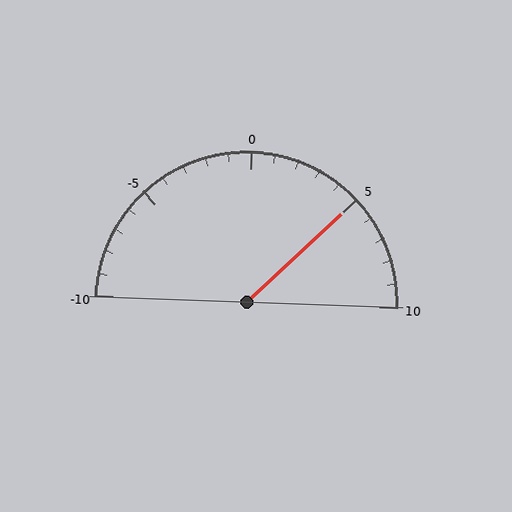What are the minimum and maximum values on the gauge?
The gauge ranges from -10 to 10.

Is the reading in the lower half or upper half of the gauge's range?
The reading is in the upper half of the range (-10 to 10).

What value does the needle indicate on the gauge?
The needle indicates approximately 5.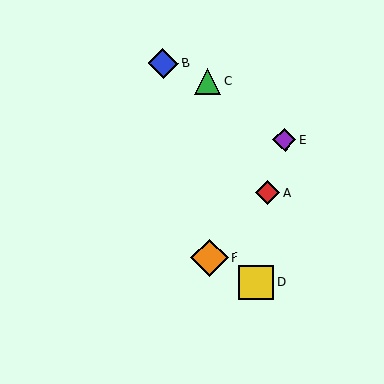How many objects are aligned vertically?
2 objects (C, F) are aligned vertically.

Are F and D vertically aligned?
No, F is at x≈209 and D is at x≈256.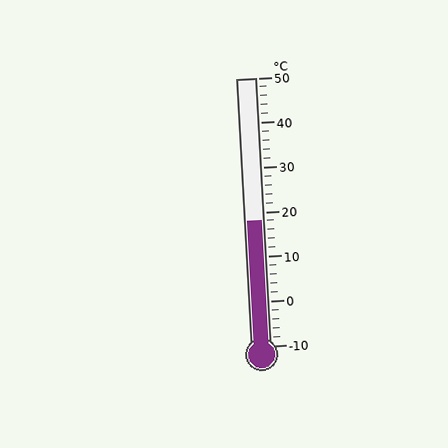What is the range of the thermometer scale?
The thermometer scale ranges from -10°C to 50°C.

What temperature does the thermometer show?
The thermometer shows approximately 18°C.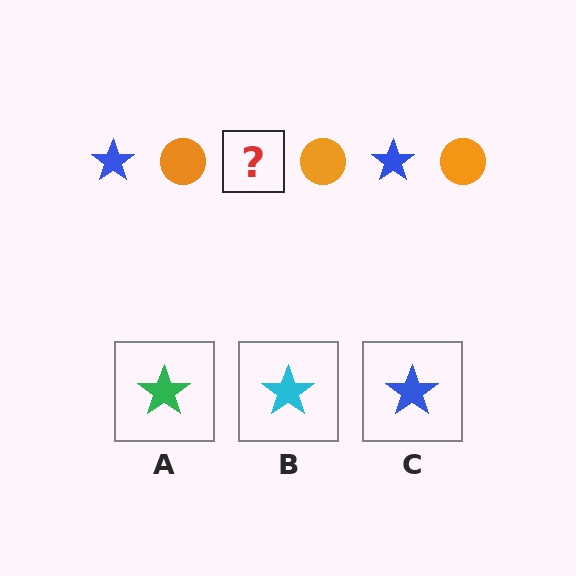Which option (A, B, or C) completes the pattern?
C.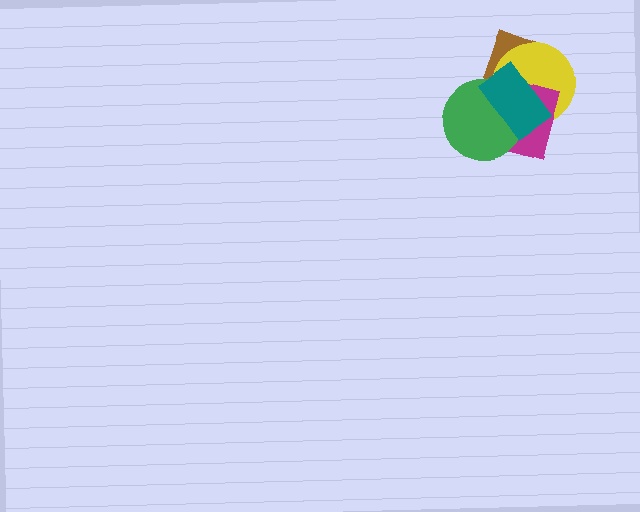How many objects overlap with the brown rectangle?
4 objects overlap with the brown rectangle.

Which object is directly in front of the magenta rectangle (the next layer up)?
The green circle is directly in front of the magenta rectangle.